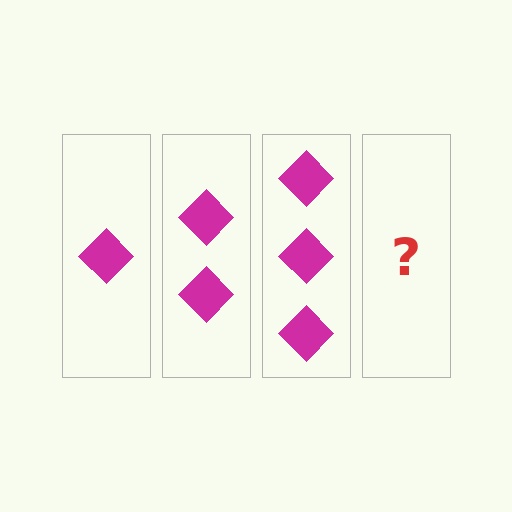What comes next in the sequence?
The next element should be 4 diamonds.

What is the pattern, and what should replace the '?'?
The pattern is that each step adds one more diamond. The '?' should be 4 diamonds.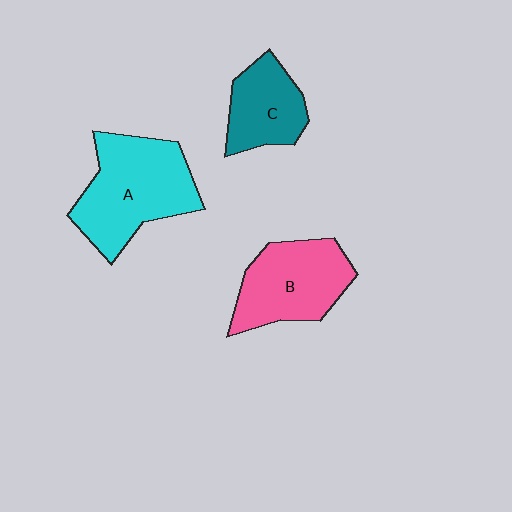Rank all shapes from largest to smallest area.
From largest to smallest: A (cyan), B (pink), C (teal).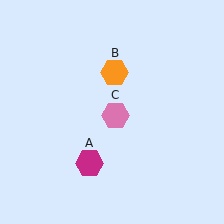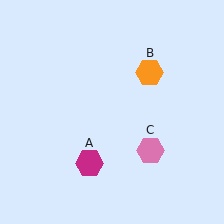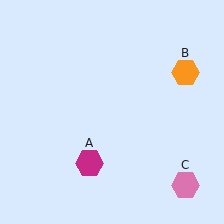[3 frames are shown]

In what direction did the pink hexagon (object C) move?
The pink hexagon (object C) moved down and to the right.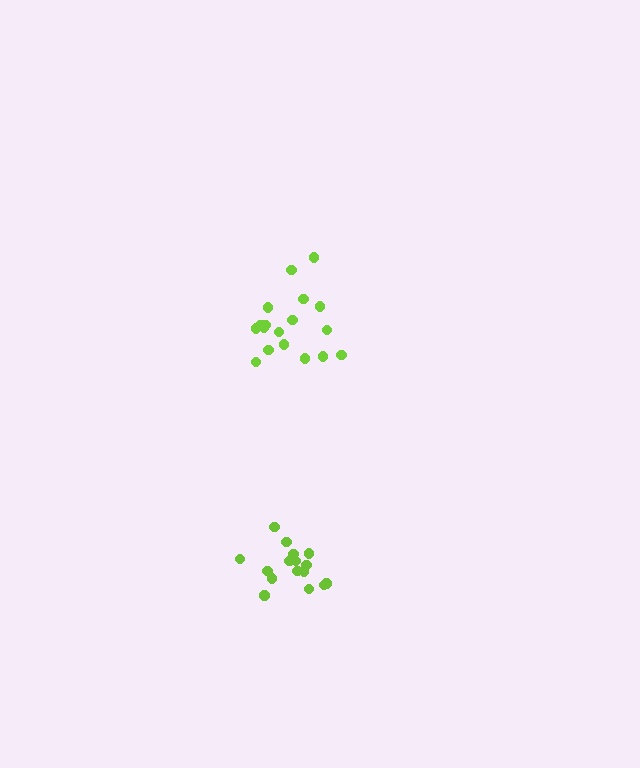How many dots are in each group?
Group 1: 18 dots, Group 2: 16 dots (34 total).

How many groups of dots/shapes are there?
There are 2 groups.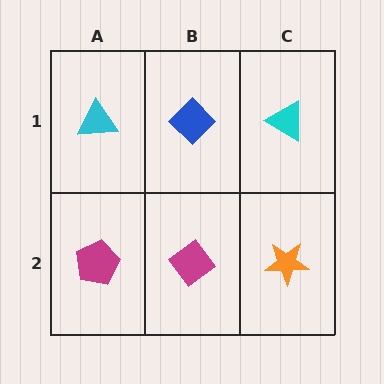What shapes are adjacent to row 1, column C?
An orange star (row 2, column C), a blue diamond (row 1, column B).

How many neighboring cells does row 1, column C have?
2.